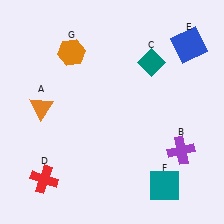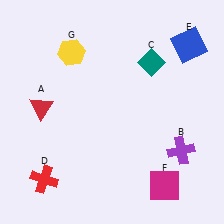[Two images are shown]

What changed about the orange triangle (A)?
In Image 1, A is orange. In Image 2, it changed to red.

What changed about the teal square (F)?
In Image 1, F is teal. In Image 2, it changed to magenta.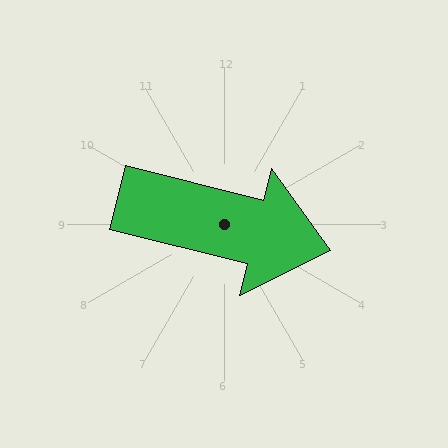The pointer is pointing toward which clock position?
Roughly 3 o'clock.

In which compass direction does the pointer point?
East.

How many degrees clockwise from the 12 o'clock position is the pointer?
Approximately 104 degrees.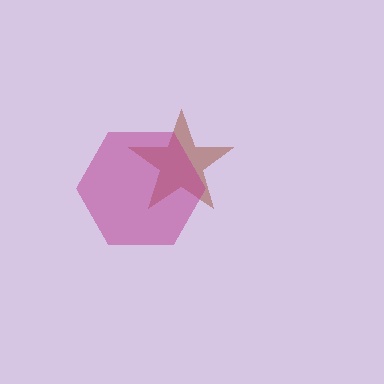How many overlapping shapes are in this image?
There are 2 overlapping shapes in the image.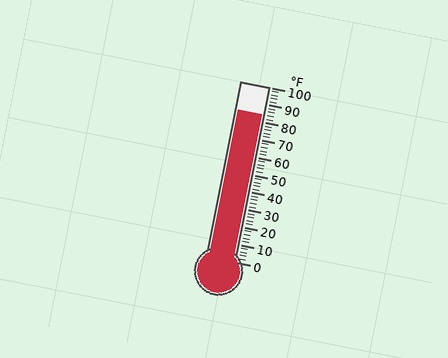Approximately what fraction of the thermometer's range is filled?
The thermometer is filled to approximately 85% of its range.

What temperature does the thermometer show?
The thermometer shows approximately 84°F.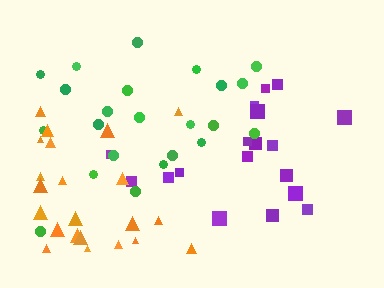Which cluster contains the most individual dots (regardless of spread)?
Green (23).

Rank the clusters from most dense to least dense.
orange, purple, green.